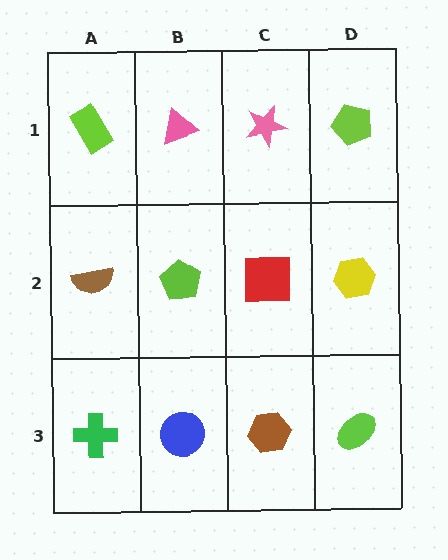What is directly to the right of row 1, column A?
A pink triangle.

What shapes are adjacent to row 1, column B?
A lime pentagon (row 2, column B), a lime rectangle (row 1, column A), a pink star (row 1, column C).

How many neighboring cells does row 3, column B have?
3.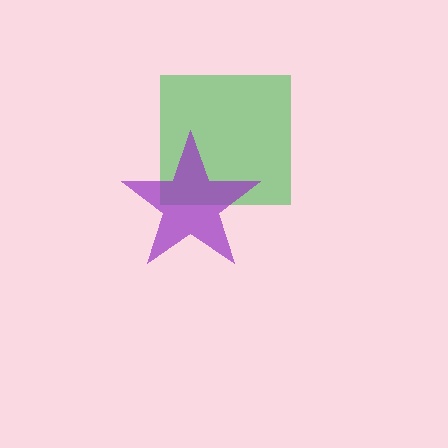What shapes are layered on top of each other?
The layered shapes are: a green square, a purple star.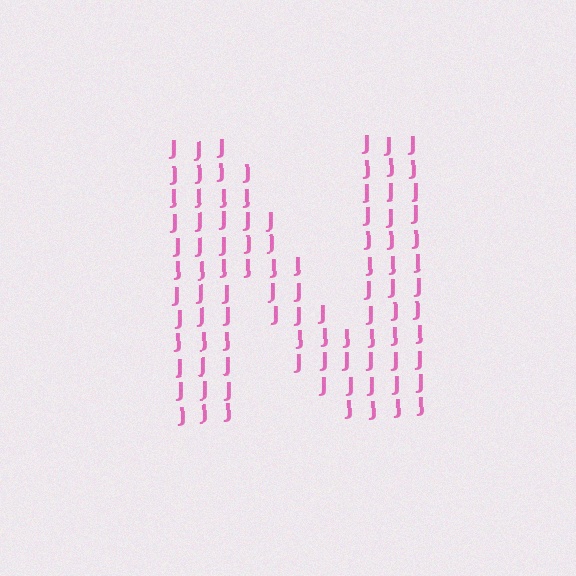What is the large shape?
The large shape is the letter N.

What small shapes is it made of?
It is made of small letter J's.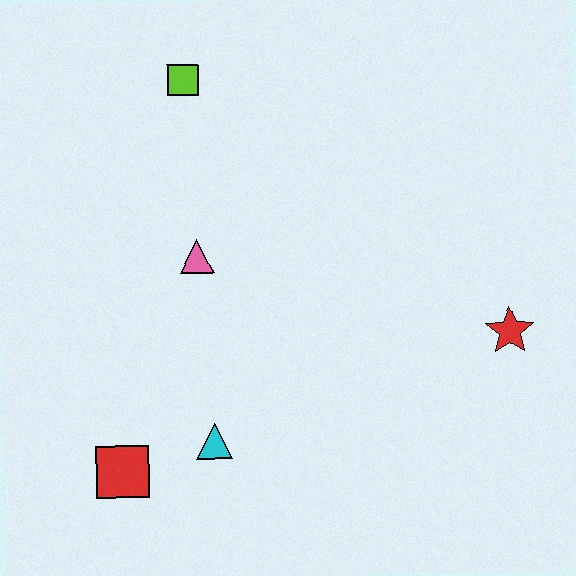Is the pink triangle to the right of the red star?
No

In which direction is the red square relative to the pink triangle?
The red square is below the pink triangle.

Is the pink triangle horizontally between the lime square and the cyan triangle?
Yes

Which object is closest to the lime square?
The pink triangle is closest to the lime square.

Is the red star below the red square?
No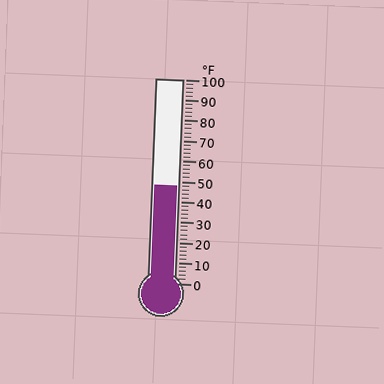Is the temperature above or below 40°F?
The temperature is above 40°F.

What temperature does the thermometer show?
The thermometer shows approximately 48°F.